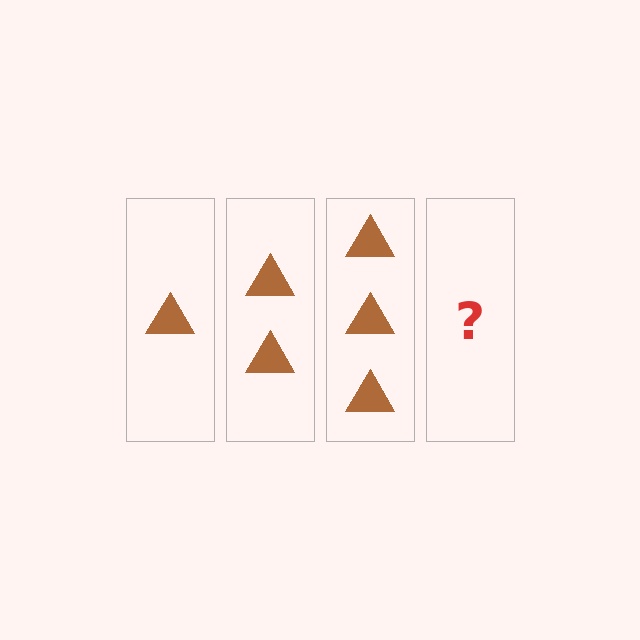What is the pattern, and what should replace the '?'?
The pattern is that each step adds one more triangle. The '?' should be 4 triangles.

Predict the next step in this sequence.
The next step is 4 triangles.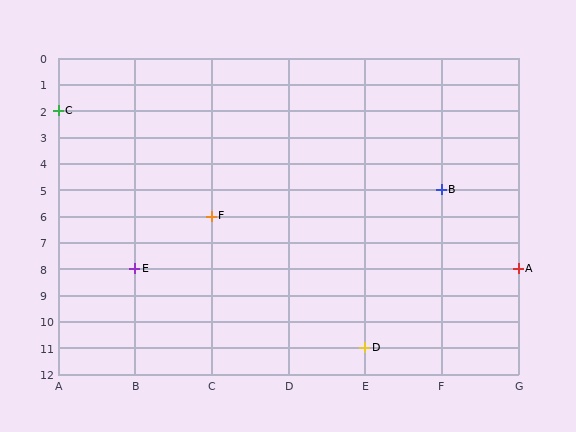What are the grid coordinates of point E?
Point E is at grid coordinates (B, 8).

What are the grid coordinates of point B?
Point B is at grid coordinates (F, 5).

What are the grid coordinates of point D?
Point D is at grid coordinates (E, 11).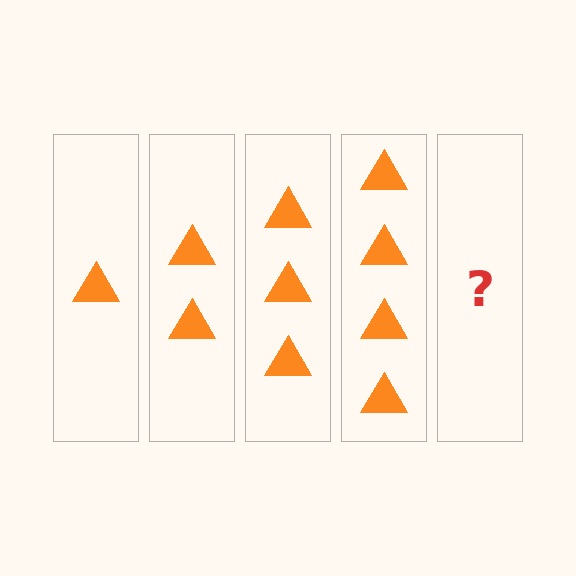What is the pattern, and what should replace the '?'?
The pattern is that each step adds one more triangle. The '?' should be 5 triangles.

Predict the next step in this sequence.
The next step is 5 triangles.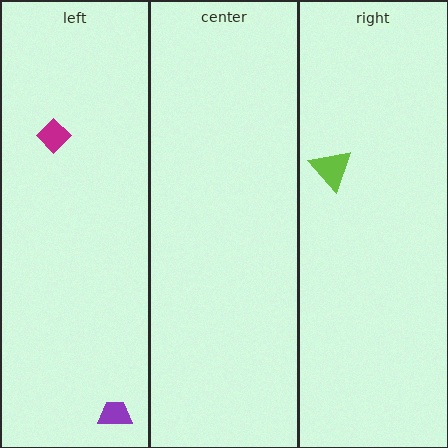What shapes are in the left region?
The magenta diamond, the purple trapezoid.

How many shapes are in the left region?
2.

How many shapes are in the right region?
1.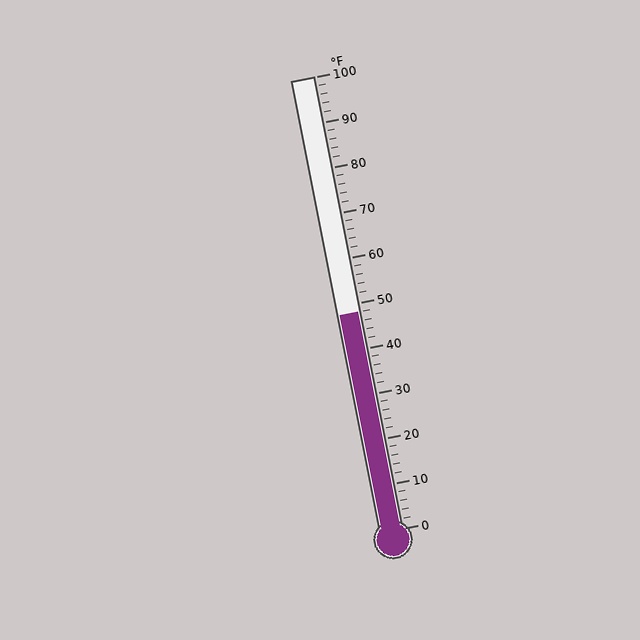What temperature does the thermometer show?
The thermometer shows approximately 48°F.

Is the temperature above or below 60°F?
The temperature is below 60°F.